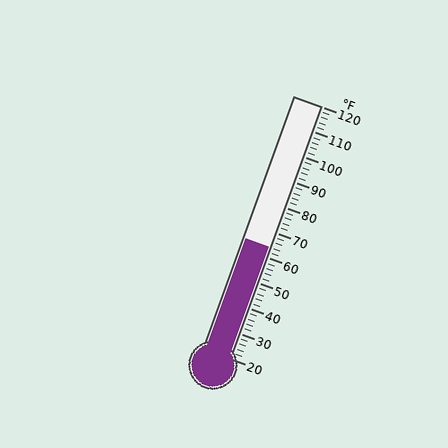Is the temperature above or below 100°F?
The temperature is below 100°F.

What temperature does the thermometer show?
The thermometer shows approximately 64°F.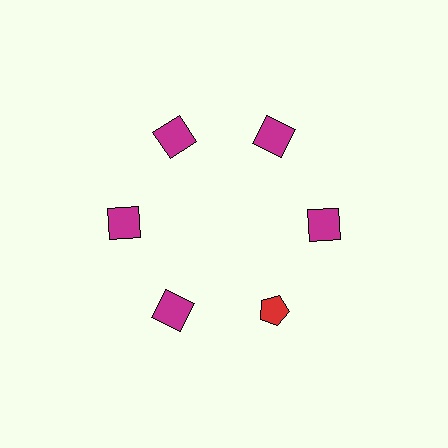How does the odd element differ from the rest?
It differs in both color (red instead of magenta) and shape (pentagon instead of square).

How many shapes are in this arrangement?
There are 6 shapes arranged in a ring pattern.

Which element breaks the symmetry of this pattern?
The red pentagon at roughly the 5 o'clock position breaks the symmetry. All other shapes are magenta squares.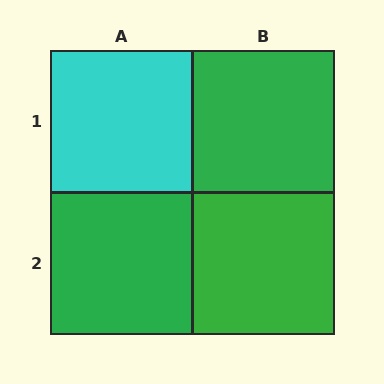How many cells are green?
3 cells are green.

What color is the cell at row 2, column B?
Green.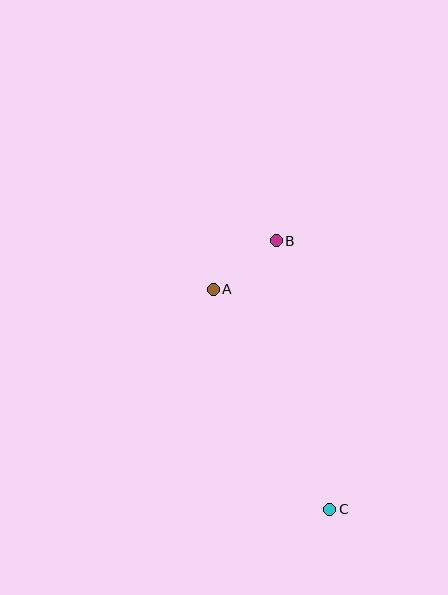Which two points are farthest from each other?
Points B and C are farthest from each other.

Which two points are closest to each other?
Points A and B are closest to each other.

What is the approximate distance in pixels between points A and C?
The distance between A and C is approximately 249 pixels.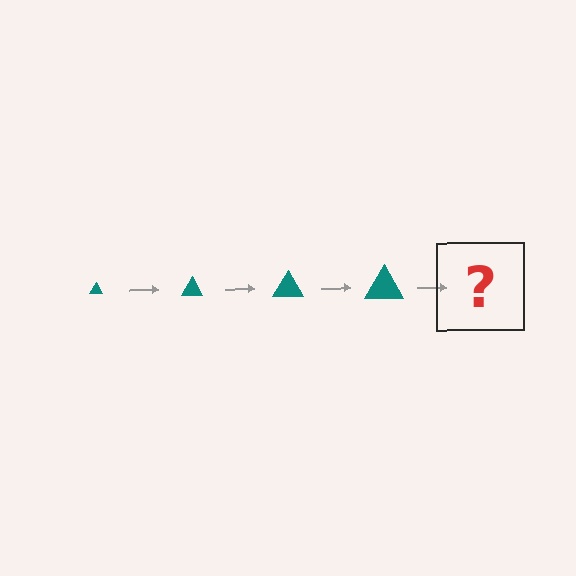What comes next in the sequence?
The next element should be a teal triangle, larger than the previous one.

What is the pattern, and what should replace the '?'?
The pattern is that the triangle gets progressively larger each step. The '?' should be a teal triangle, larger than the previous one.